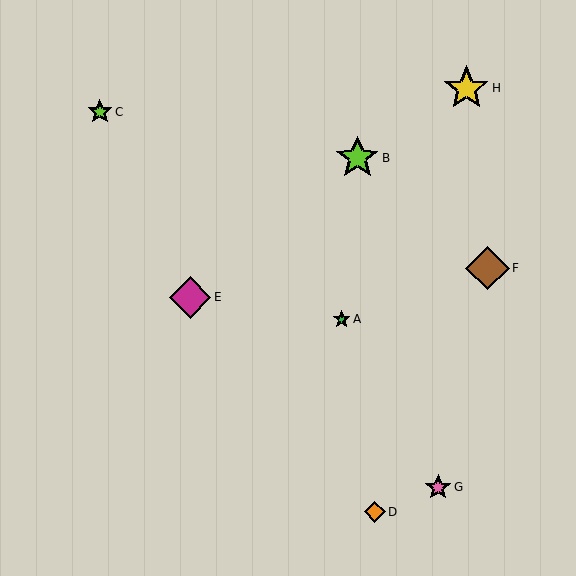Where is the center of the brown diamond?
The center of the brown diamond is at (488, 268).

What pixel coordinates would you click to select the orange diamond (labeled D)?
Click at (375, 512) to select the orange diamond D.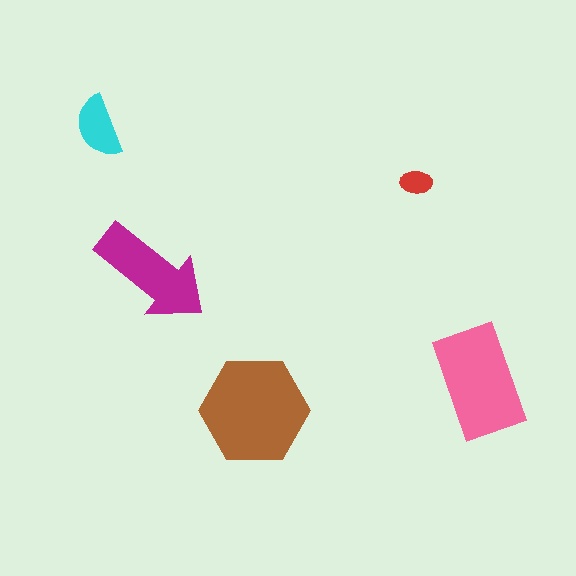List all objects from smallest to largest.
The red ellipse, the cyan semicircle, the magenta arrow, the pink rectangle, the brown hexagon.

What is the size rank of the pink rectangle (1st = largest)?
2nd.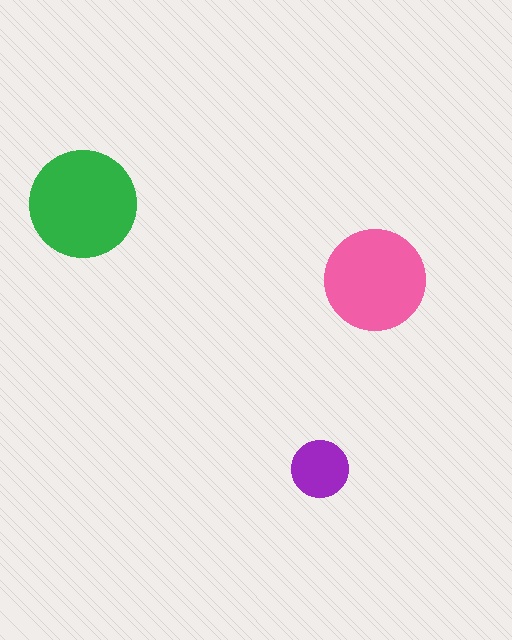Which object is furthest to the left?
The green circle is leftmost.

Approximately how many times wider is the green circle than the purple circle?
About 2 times wider.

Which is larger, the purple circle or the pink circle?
The pink one.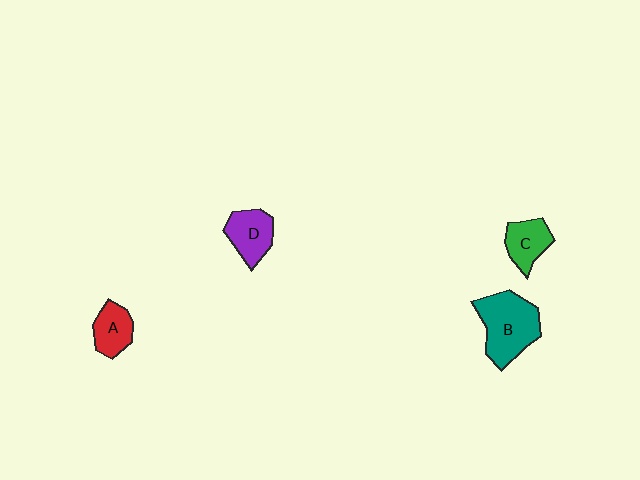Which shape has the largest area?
Shape B (teal).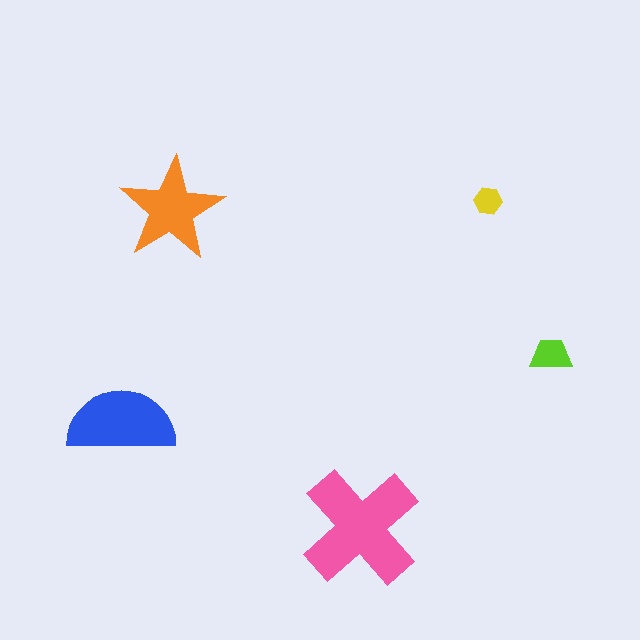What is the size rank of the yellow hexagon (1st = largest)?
5th.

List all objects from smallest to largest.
The yellow hexagon, the lime trapezoid, the orange star, the blue semicircle, the pink cross.